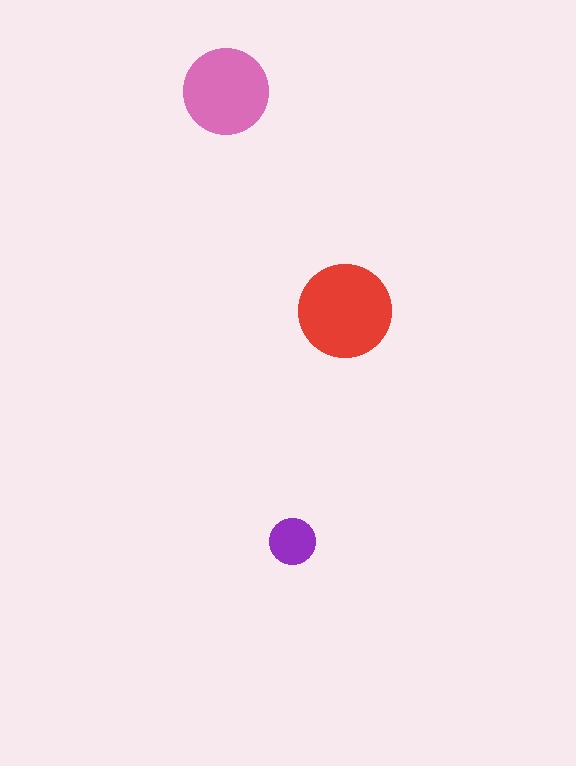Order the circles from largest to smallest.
the red one, the pink one, the purple one.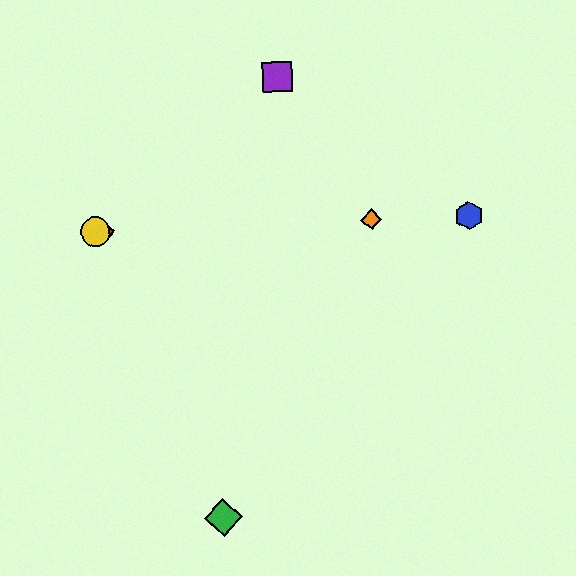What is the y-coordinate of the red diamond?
The red diamond is at y≈231.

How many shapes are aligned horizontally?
4 shapes (the red diamond, the blue hexagon, the yellow circle, the orange diamond) are aligned horizontally.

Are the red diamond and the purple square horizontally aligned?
No, the red diamond is at y≈231 and the purple square is at y≈77.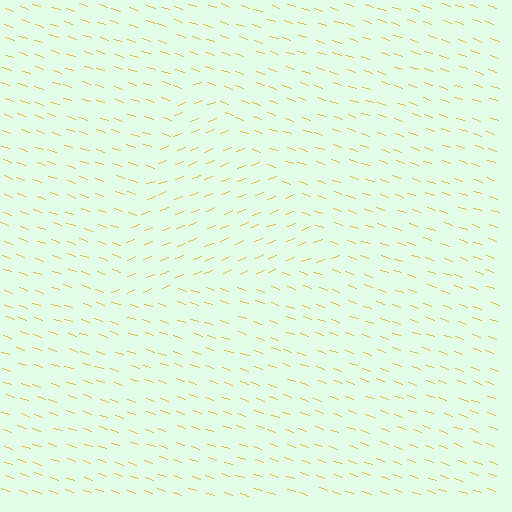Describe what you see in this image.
The image is filled with small yellow line segments. A triangle region in the image has lines oriented differently from the surrounding lines, creating a visible texture boundary.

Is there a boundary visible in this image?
Yes, there is a texture boundary formed by a change in line orientation.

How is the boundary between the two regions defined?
The boundary is defined purely by a change in line orientation (approximately 39 degrees difference). All lines are the same color and thickness.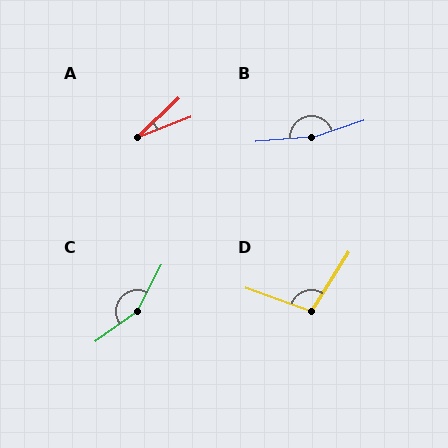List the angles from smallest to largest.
A (22°), D (102°), C (154°), B (166°).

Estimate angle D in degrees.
Approximately 102 degrees.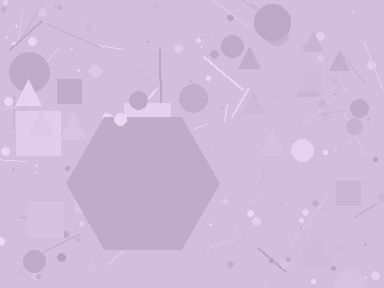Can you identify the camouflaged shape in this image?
The camouflaged shape is a hexagon.